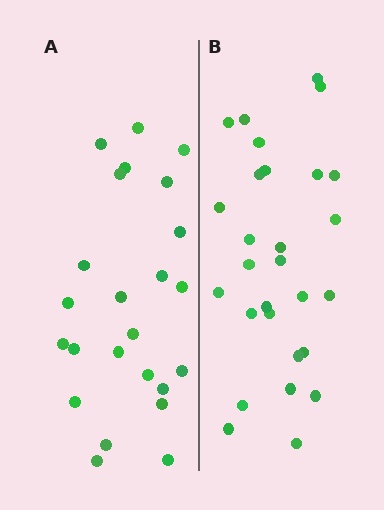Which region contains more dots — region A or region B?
Region B (the right region) has more dots.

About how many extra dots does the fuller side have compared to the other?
Region B has about 4 more dots than region A.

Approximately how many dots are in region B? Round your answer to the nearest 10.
About 30 dots. (The exact count is 28, which rounds to 30.)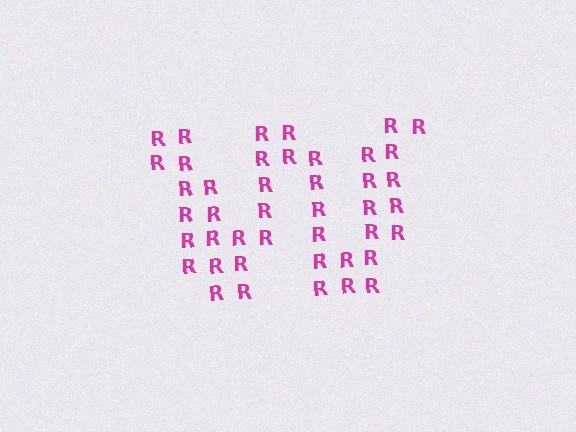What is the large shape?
The large shape is the letter W.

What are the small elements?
The small elements are letter R's.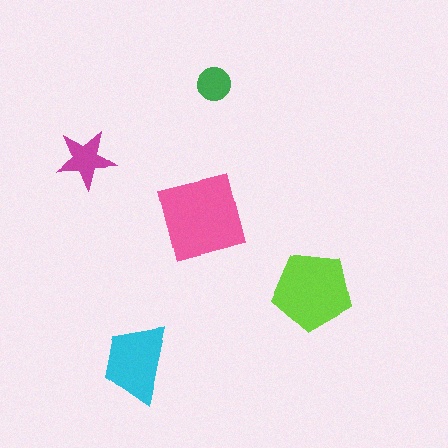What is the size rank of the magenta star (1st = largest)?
4th.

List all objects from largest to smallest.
The pink square, the lime pentagon, the cyan trapezoid, the magenta star, the green circle.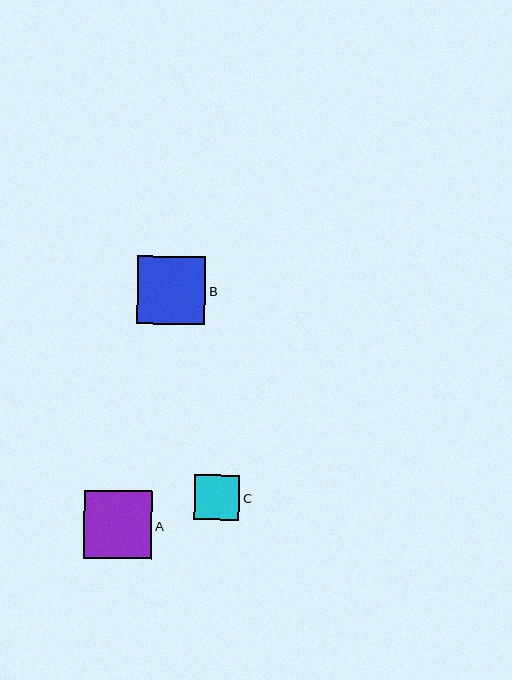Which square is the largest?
Square A is the largest with a size of approximately 68 pixels.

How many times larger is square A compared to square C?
Square A is approximately 1.5 times the size of square C.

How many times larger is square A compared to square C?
Square A is approximately 1.5 times the size of square C.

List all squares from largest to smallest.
From largest to smallest: A, B, C.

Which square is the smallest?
Square C is the smallest with a size of approximately 45 pixels.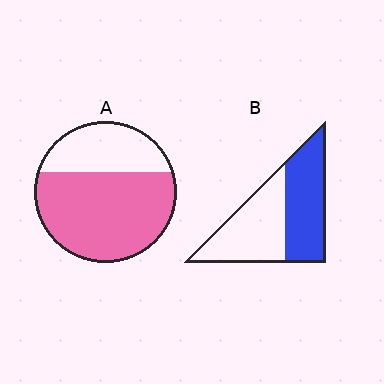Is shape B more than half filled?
Roughly half.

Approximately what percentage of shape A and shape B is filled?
A is approximately 70% and B is approximately 50%.